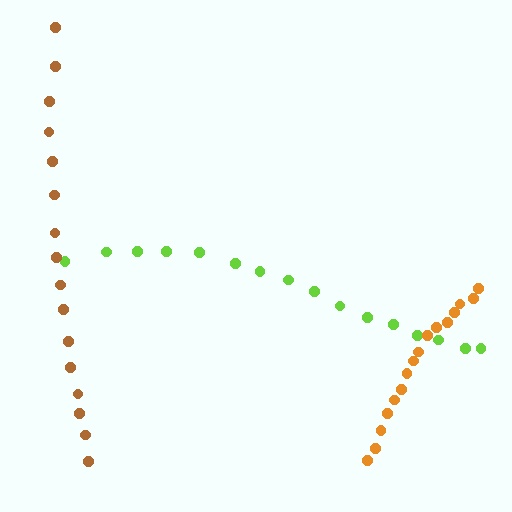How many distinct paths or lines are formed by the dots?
There are 3 distinct paths.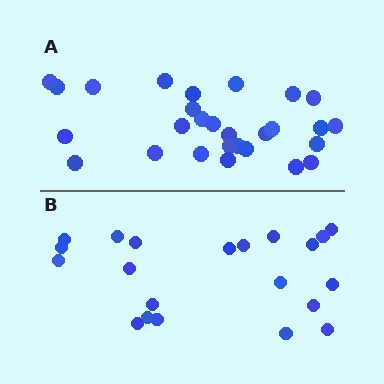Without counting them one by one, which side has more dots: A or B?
Region A (the top region) has more dots.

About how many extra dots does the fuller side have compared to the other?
Region A has roughly 8 or so more dots than region B.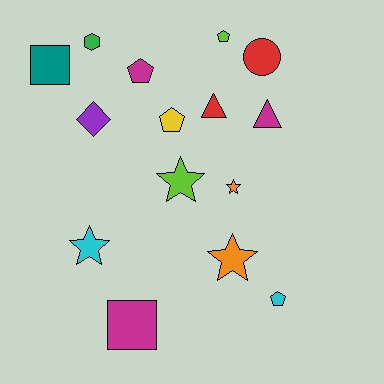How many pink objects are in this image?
There are no pink objects.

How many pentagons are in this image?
There are 4 pentagons.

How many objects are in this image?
There are 15 objects.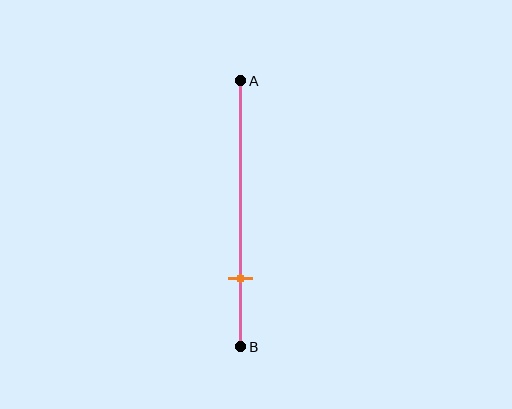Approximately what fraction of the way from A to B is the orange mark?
The orange mark is approximately 75% of the way from A to B.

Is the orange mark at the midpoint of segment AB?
No, the mark is at about 75% from A, not at the 50% midpoint.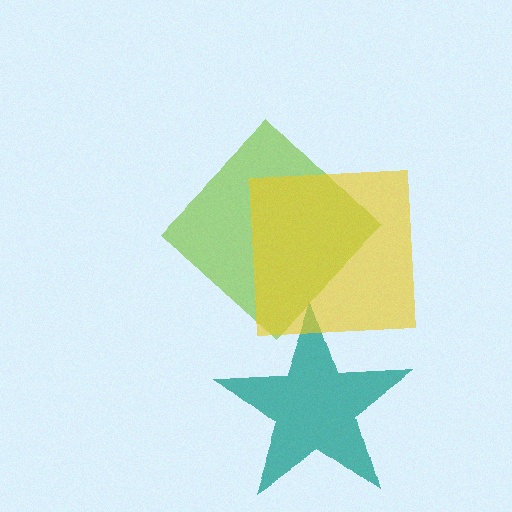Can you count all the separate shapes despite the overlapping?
Yes, there are 3 separate shapes.